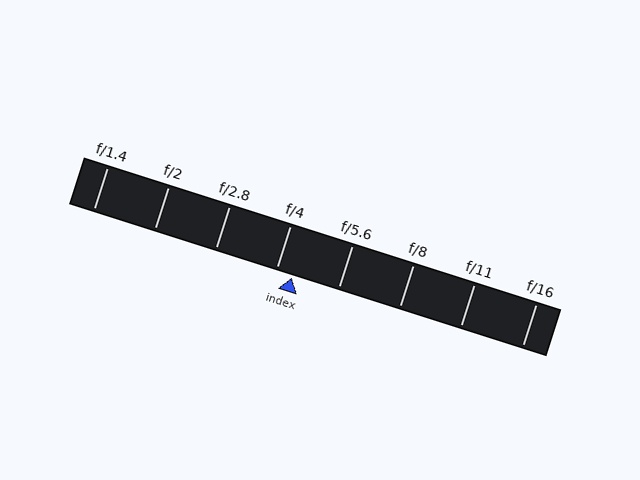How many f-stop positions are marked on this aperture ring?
There are 8 f-stop positions marked.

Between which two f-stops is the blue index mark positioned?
The index mark is between f/4 and f/5.6.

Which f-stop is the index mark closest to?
The index mark is closest to f/4.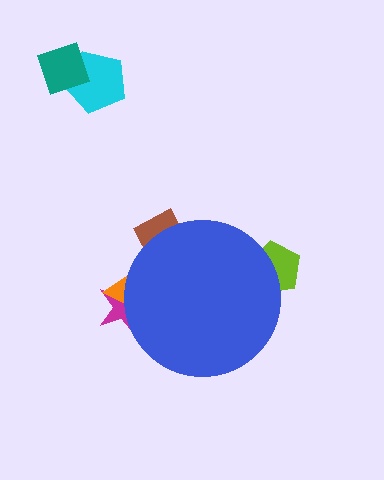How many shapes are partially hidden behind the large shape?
4 shapes are partially hidden.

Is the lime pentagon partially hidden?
Yes, the lime pentagon is partially hidden behind the blue circle.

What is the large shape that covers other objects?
A blue circle.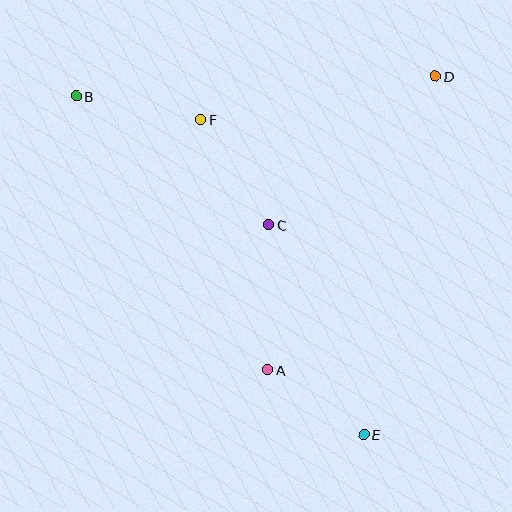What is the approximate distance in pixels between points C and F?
The distance between C and F is approximately 125 pixels.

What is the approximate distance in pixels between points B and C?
The distance between B and C is approximately 231 pixels.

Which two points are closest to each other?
Points A and E are closest to each other.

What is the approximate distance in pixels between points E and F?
The distance between E and F is approximately 355 pixels.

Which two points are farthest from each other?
Points B and E are farthest from each other.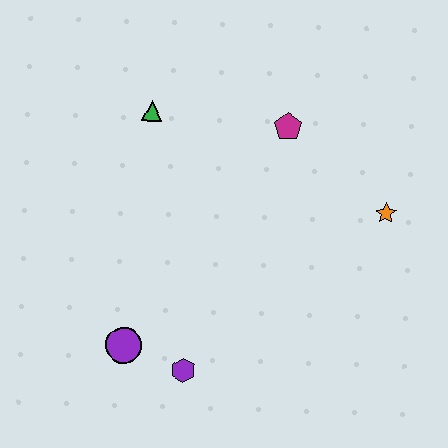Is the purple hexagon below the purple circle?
Yes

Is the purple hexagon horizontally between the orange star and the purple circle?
Yes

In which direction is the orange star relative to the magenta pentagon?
The orange star is to the right of the magenta pentagon.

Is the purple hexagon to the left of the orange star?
Yes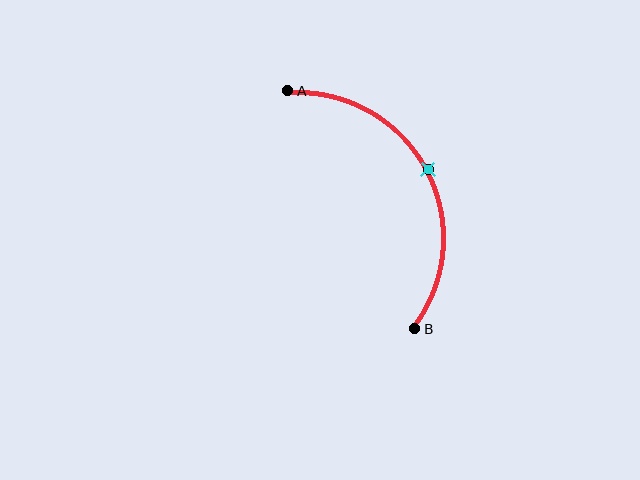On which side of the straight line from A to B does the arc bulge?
The arc bulges to the right of the straight line connecting A and B.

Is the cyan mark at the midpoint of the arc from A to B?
Yes. The cyan mark lies on the arc at equal arc-length from both A and B — it is the arc midpoint.